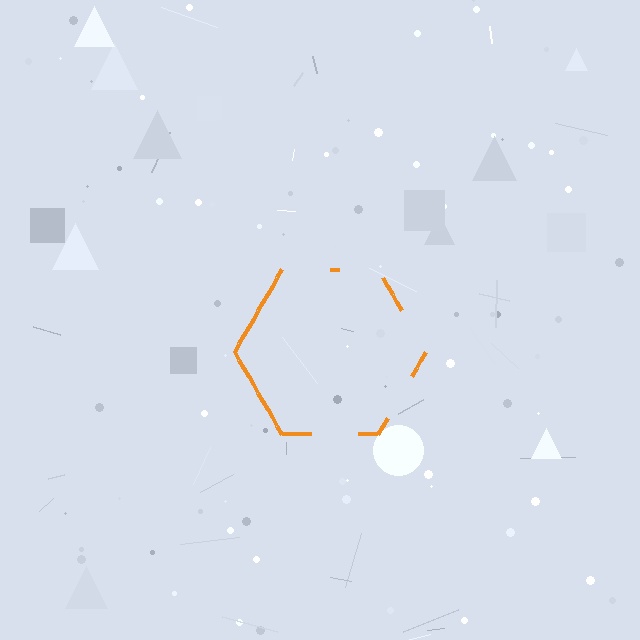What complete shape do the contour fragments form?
The contour fragments form a hexagon.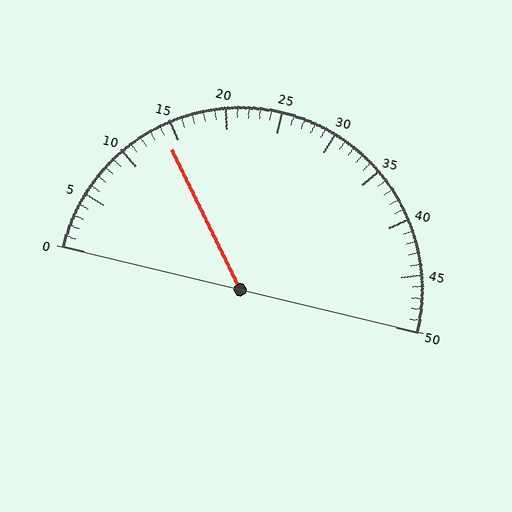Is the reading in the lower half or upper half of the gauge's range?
The reading is in the lower half of the range (0 to 50).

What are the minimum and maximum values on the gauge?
The gauge ranges from 0 to 50.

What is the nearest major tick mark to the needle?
The nearest major tick mark is 15.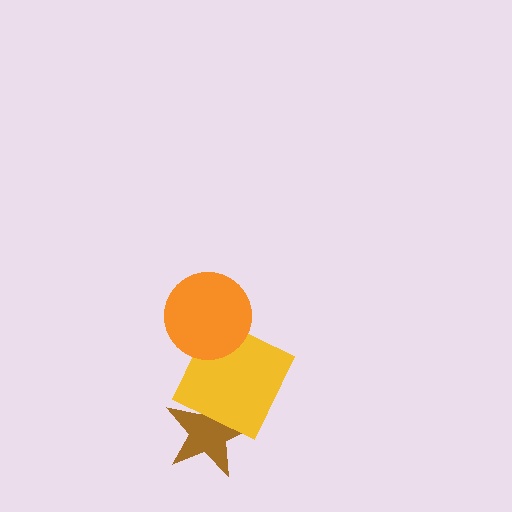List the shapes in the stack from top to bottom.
From top to bottom: the orange circle, the yellow square, the brown star.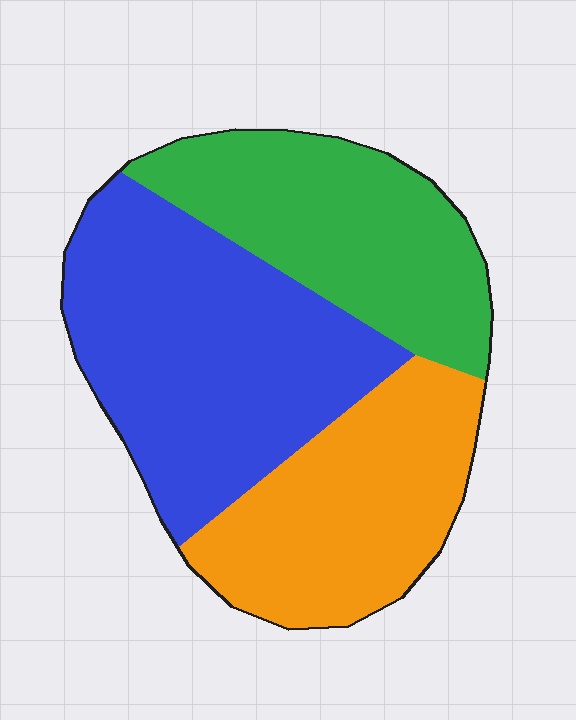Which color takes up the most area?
Blue, at roughly 40%.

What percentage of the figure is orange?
Orange takes up between a sixth and a third of the figure.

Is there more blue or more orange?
Blue.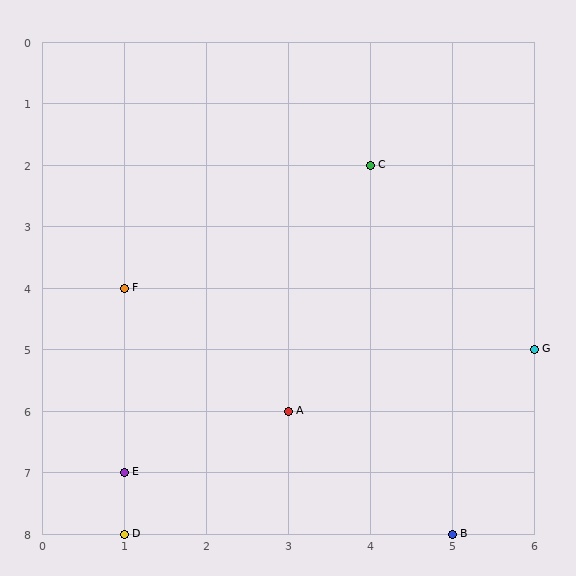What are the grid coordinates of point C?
Point C is at grid coordinates (4, 2).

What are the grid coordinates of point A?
Point A is at grid coordinates (3, 6).